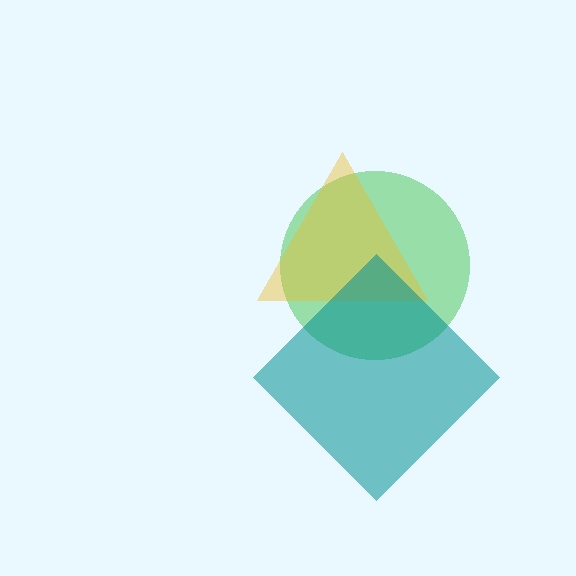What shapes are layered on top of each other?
The layered shapes are: a green circle, a yellow triangle, a teal diamond.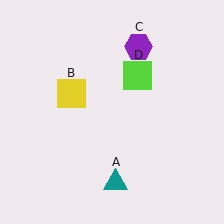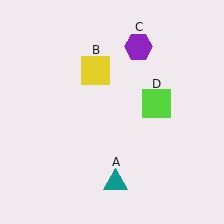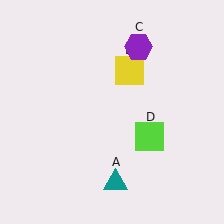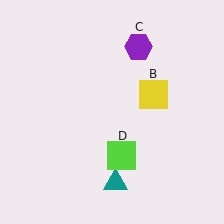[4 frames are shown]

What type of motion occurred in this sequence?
The yellow square (object B), lime square (object D) rotated clockwise around the center of the scene.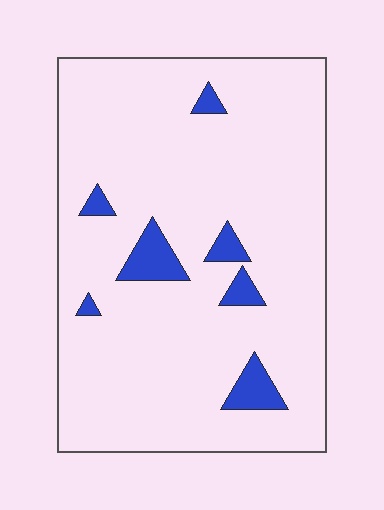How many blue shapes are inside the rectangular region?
7.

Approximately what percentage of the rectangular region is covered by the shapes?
Approximately 10%.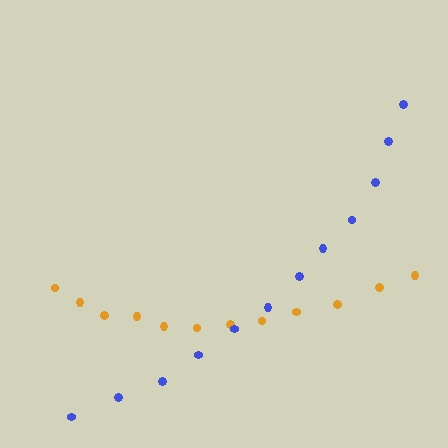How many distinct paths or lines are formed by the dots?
There are 2 distinct paths.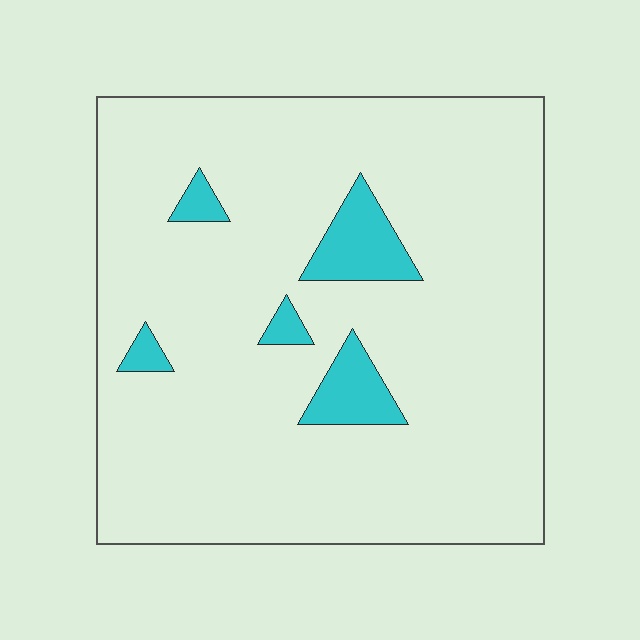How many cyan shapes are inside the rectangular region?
5.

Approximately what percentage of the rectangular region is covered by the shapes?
Approximately 10%.